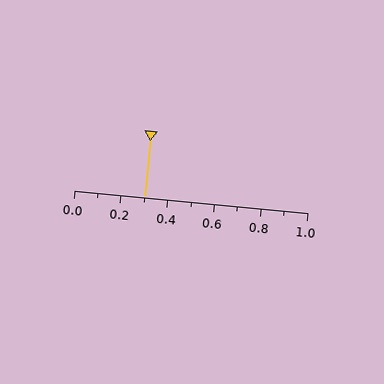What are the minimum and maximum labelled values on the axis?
The axis runs from 0.0 to 1.0.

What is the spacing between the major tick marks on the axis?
The major ticks are spaced 0.2 apart.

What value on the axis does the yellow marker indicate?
The marker indicates approximately 0.3.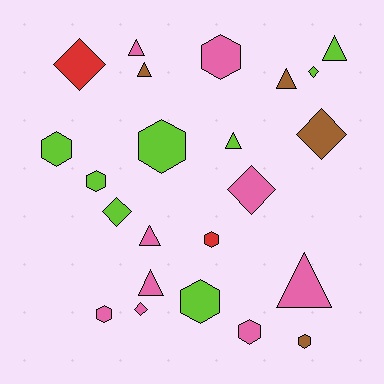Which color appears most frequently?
Pink, with 9 objects.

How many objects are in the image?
There are 23 objects.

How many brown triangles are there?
There are 2 brown triangles.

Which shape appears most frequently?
Hexagon, with 9 objects.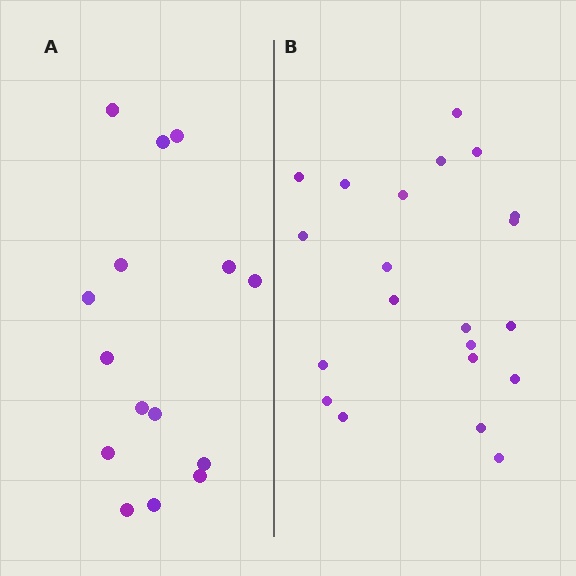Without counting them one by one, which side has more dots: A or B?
Region B (the right region) has more dots.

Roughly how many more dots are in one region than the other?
Region B has about 6 more dots than region A.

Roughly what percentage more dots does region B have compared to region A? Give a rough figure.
About 40% more.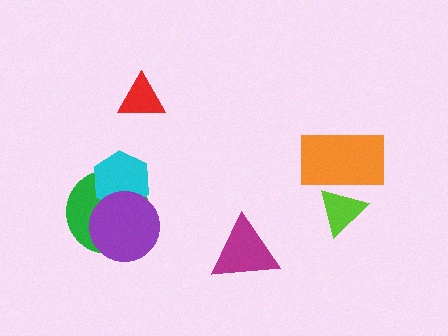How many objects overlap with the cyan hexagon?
2 objects overlap with the cyan hexagon.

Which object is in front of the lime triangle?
The orange rectangle is in front of the lime triangle.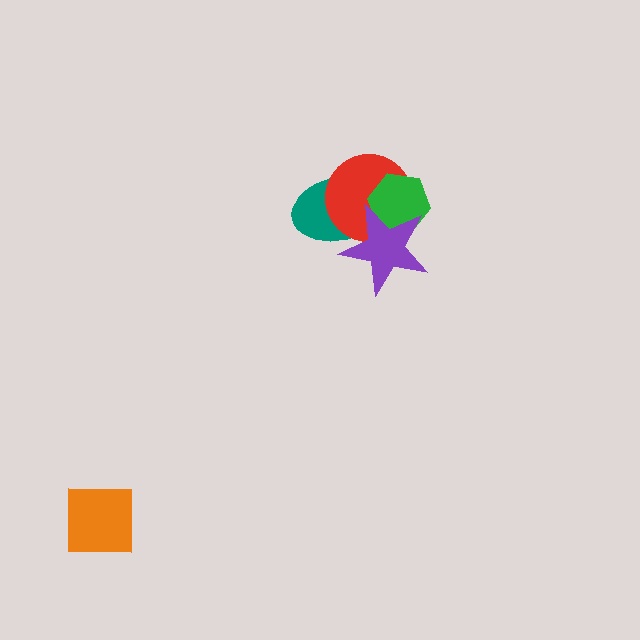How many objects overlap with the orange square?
0 objects overlap with the orange square.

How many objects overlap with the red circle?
3 objects overlap with the red circle.